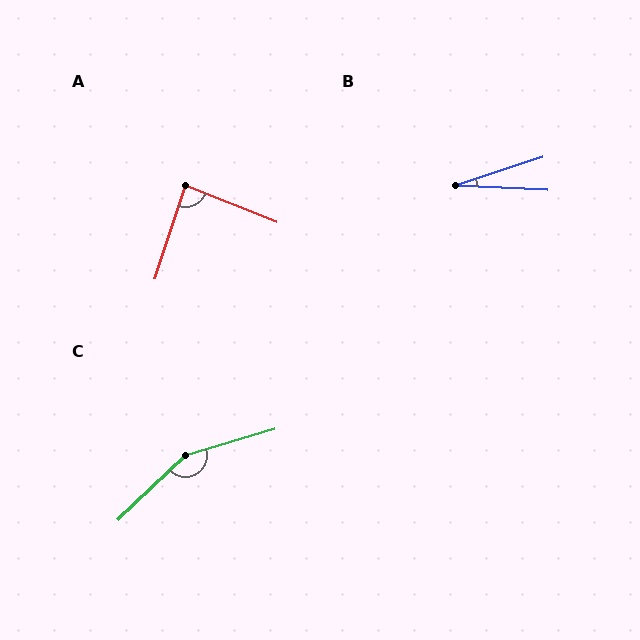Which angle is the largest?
C, at approximately 153 degrees.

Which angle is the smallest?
B, at approximately 21 degrees.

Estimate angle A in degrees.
Approximately 86 degrees.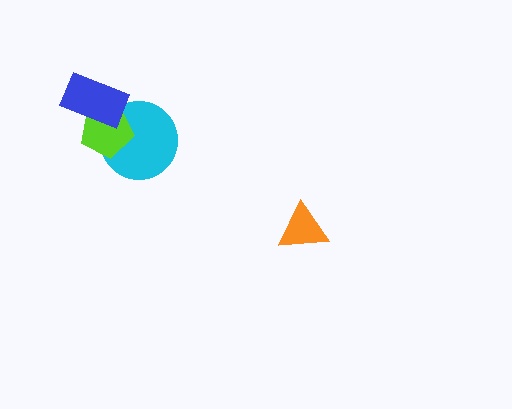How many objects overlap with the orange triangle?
0 objects overlap with the orange triangle.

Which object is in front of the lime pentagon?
The blue rectangle is in front of the lime pentagon.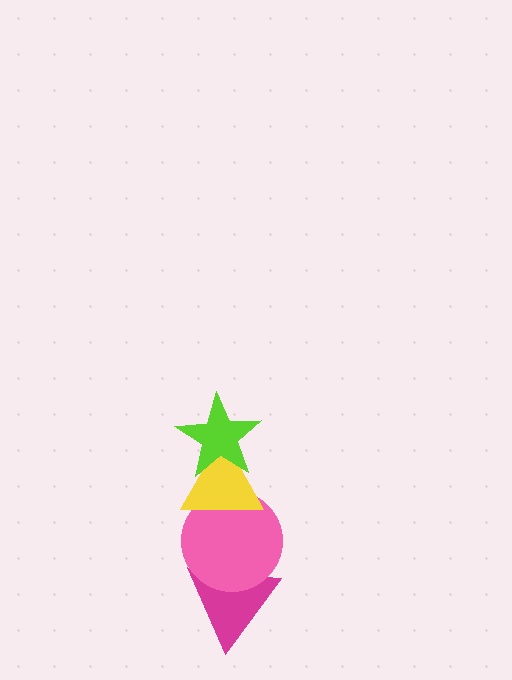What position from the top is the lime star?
The lime star is 1st from the top.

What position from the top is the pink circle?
The pink circle is 3rd from the top.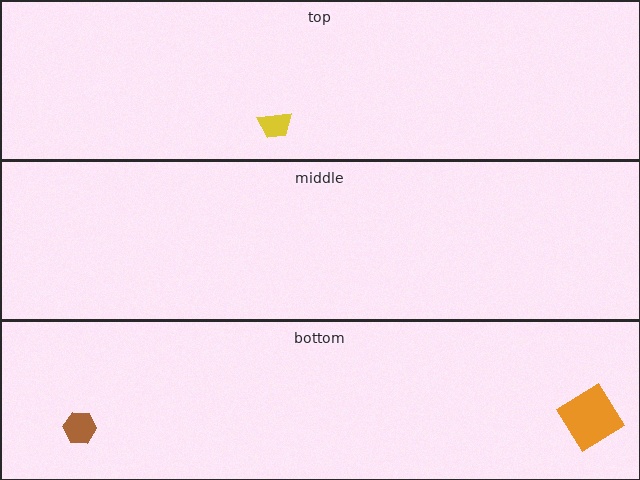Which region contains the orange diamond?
The bottom region.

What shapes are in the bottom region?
The brown hexagon, the orange diamond.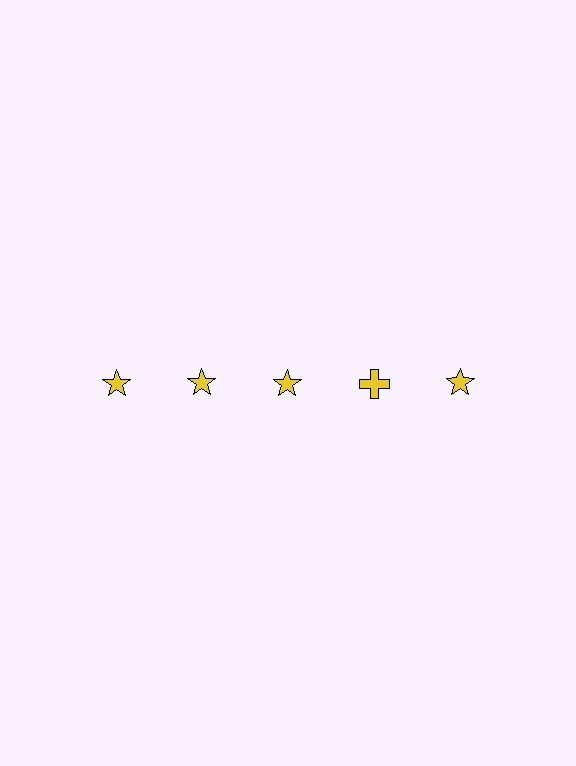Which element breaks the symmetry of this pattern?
The yellow cross in the top row, second from right column breaks the symmetry. All other shapes are yellow stars.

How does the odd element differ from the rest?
It has a different shape: cross instead of star.